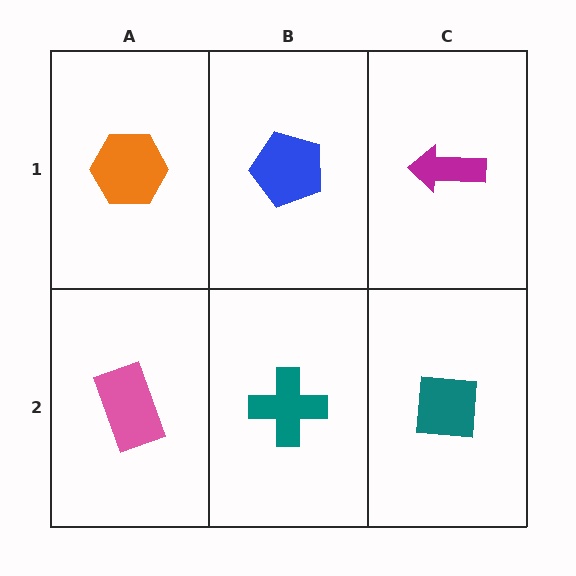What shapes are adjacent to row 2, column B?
A blue pentagon (row 1, column B), a pink rectangle (row 2, column A), a teal square (row 2, column C).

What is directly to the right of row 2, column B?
A teal square.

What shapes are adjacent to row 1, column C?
A teal square (row 2, column C), a blue pentagon (row 1, column B).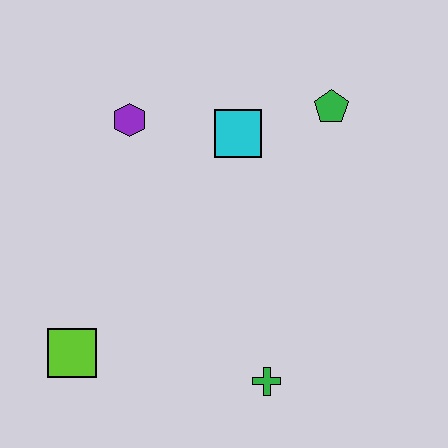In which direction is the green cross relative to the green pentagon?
The green cross is below the green pentagon.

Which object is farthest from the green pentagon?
The lime square is farthest from the green pentagon.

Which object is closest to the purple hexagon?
The cyan square is closest to the purple hexagon.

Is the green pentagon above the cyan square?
Yes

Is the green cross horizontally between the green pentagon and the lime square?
Yes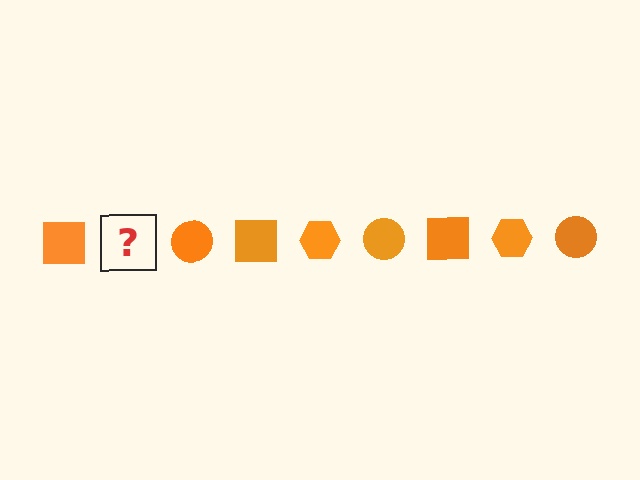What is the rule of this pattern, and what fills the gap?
The rule is that the pattern cycles through square, hexagon, circle shapes in orange. The gap should be filled with an orange hexagon.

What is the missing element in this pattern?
The missing element is an orange hexagon.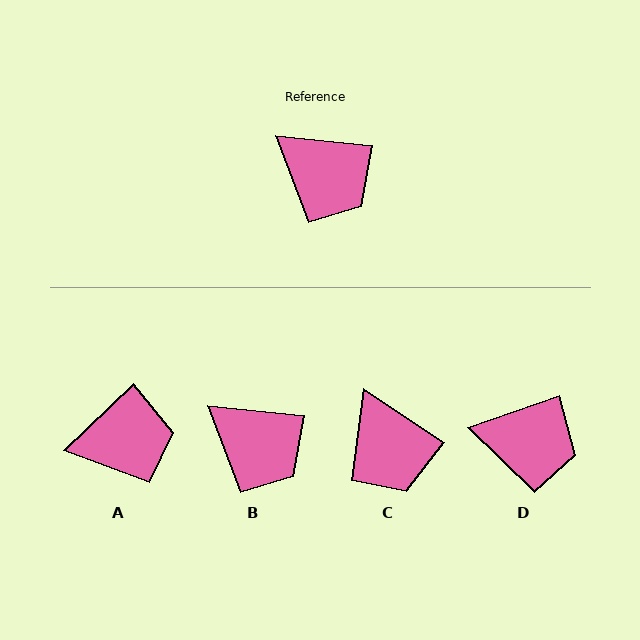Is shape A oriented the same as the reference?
No, it is off by about 49 degrees.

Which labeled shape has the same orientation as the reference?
B.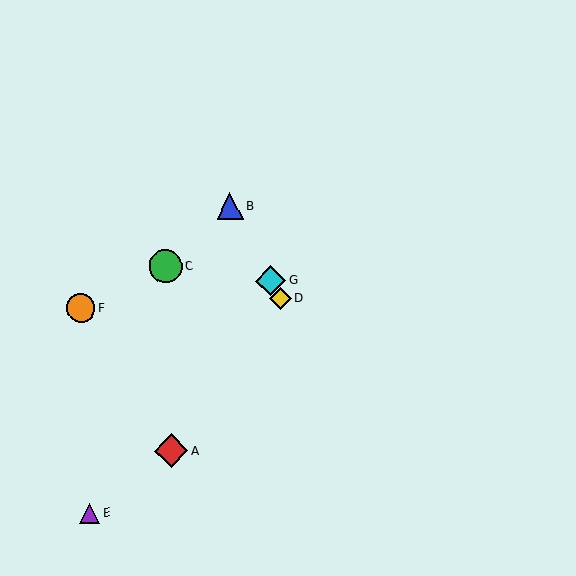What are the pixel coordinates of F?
Object F is at (81, 308).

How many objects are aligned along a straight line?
3 objects (B, D, G) are aligned along a straight line.